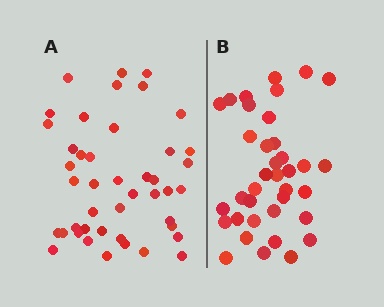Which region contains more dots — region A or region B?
Region A (the left region) has more dots.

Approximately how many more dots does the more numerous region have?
Region A has roughly 8 or so more dots than region B.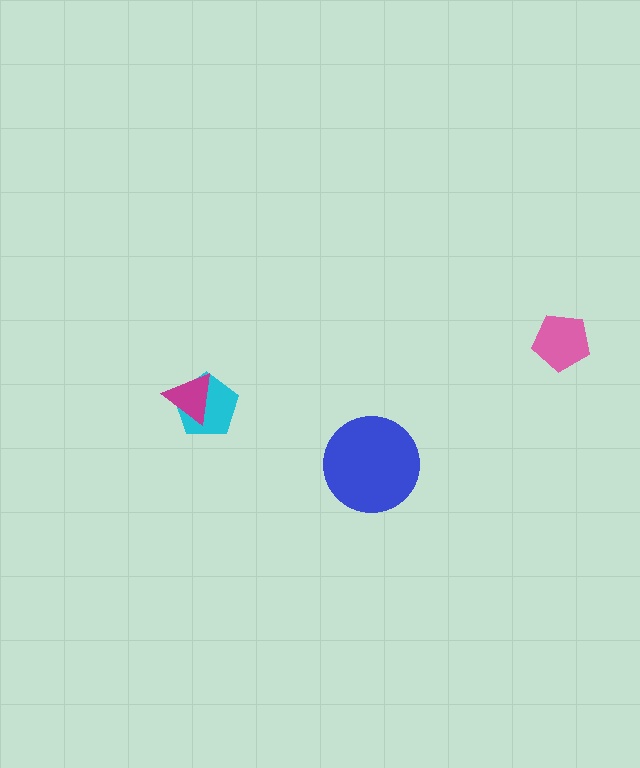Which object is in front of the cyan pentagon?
The magenta triangle is in front of the cyan pentagon.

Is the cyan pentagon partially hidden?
Yes, it is partially covered by another shape.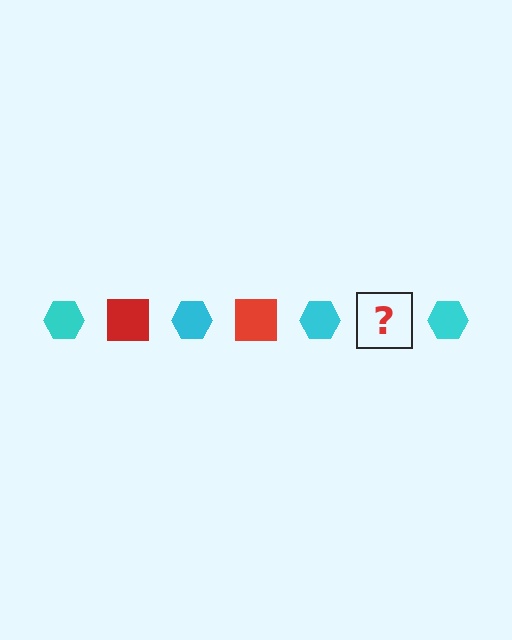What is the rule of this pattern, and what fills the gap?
The rule is that the pattern alternates between cyan hexagon and red square. The gap should be filled with a red square.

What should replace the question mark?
The question mark should be replaced with a red square.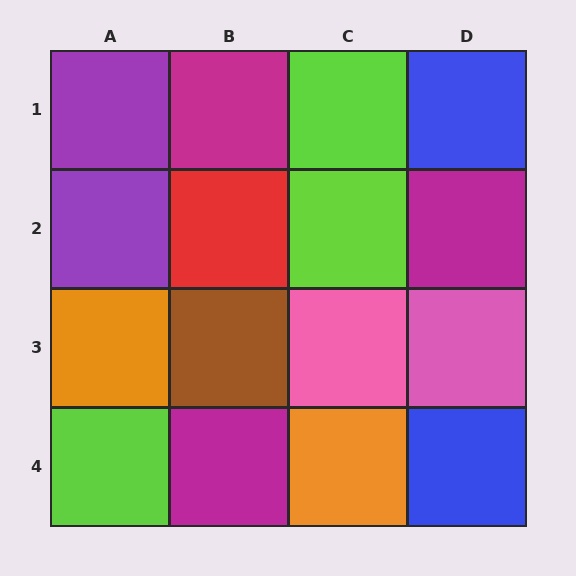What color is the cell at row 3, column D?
Pink.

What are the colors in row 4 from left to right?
Lime, magenta, orange, blue.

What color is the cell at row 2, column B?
Red.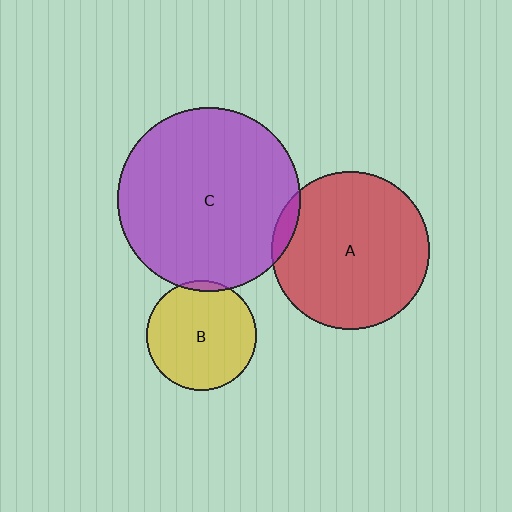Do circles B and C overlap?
Yes.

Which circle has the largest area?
Circle C (purple).